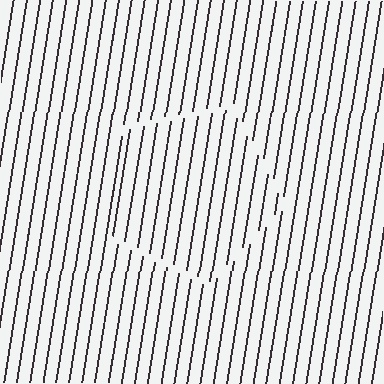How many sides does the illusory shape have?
5 sides — the line-ends trace a pentagon.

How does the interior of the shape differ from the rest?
The interior of the shape contains the same grating, shifted by half a period — the contour is defined by the phase discontinuity where line-ends from the inner and outer gratings abut.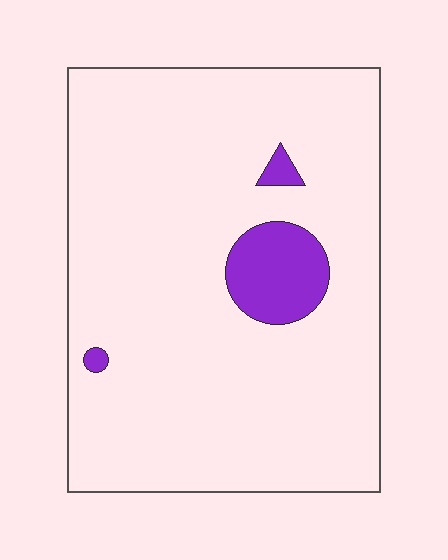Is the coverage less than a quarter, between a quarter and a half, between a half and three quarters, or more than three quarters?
Less than a quarter.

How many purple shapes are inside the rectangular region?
3.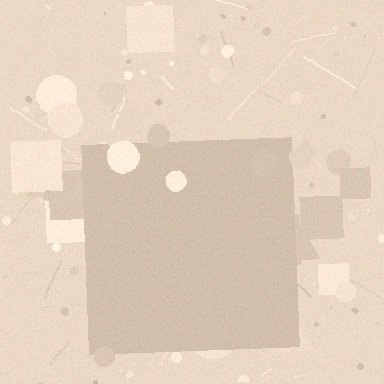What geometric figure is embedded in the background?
A square is embedded in the background.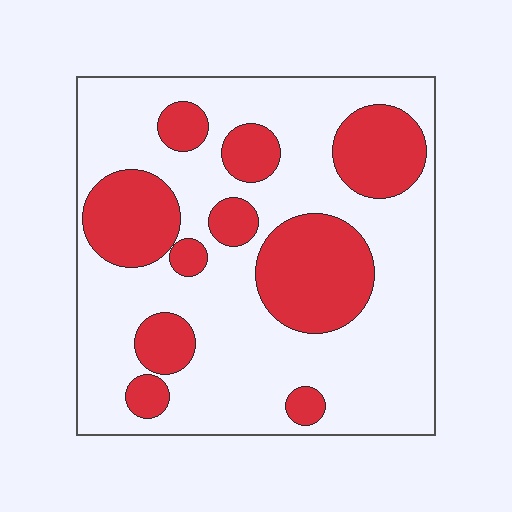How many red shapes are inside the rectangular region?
10.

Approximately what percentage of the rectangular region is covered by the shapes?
Approximately 30%.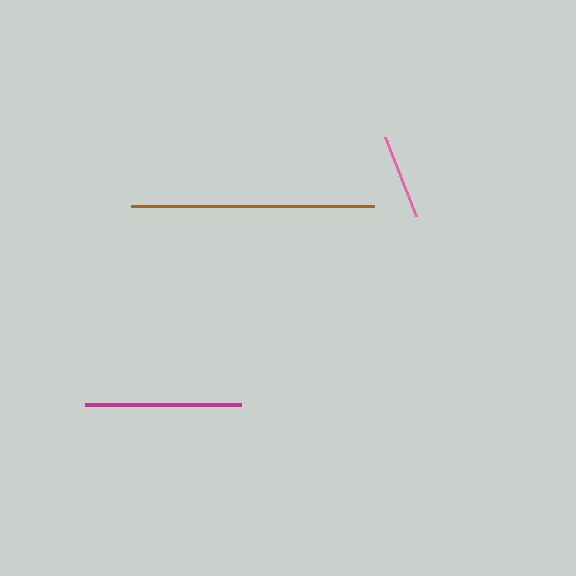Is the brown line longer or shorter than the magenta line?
The brown line is longer than the magenta line.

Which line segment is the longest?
The brown line is the longest at approximately 243 pixels.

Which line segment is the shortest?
The pink line is the shortest at approximately 85 pixels.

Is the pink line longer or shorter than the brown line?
The brown line is longer than the pink line.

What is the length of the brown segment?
The brown segment is approximately 243 pixels long.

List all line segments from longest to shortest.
From longest to shortest: brown, magenta, pink.